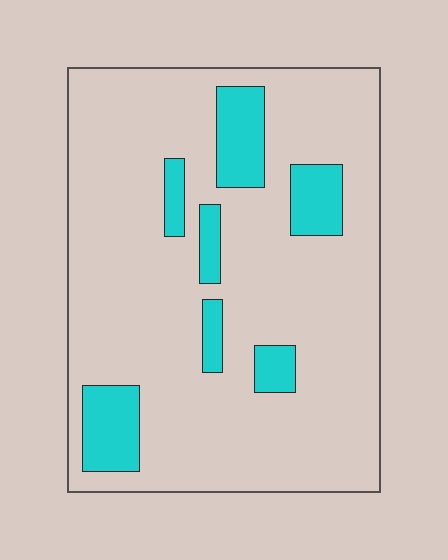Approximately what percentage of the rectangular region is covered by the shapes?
Approximately 15%.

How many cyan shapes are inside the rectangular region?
7.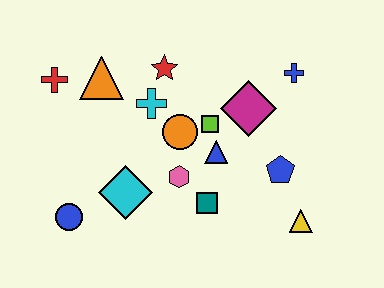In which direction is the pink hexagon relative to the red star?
The pink hexagon is below the red star.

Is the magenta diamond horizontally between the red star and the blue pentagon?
Yes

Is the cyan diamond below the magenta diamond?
Yes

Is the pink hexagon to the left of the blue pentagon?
Yes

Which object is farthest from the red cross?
The yellow triangle is farthest from the red cross.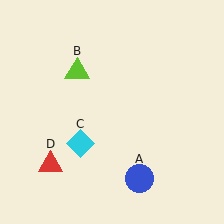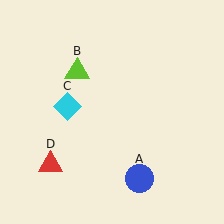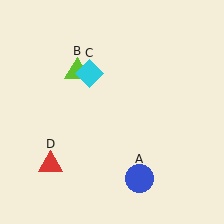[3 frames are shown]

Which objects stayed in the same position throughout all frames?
Blue circle (object A) and lime triangle (object B) and red triangle (object D) remained stationary.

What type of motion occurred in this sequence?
The cyan diamond (object C) rotated clockwise around the center of the scene.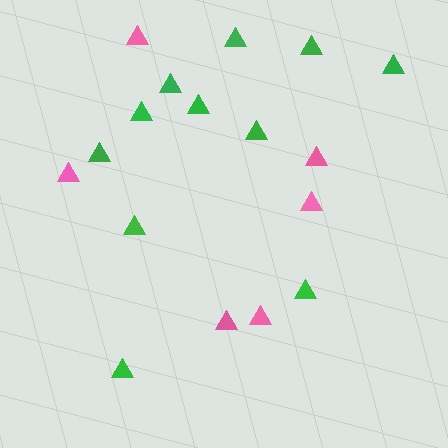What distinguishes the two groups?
There are 2 groups: one group of pink triangles (6) and one group of green triangles (11).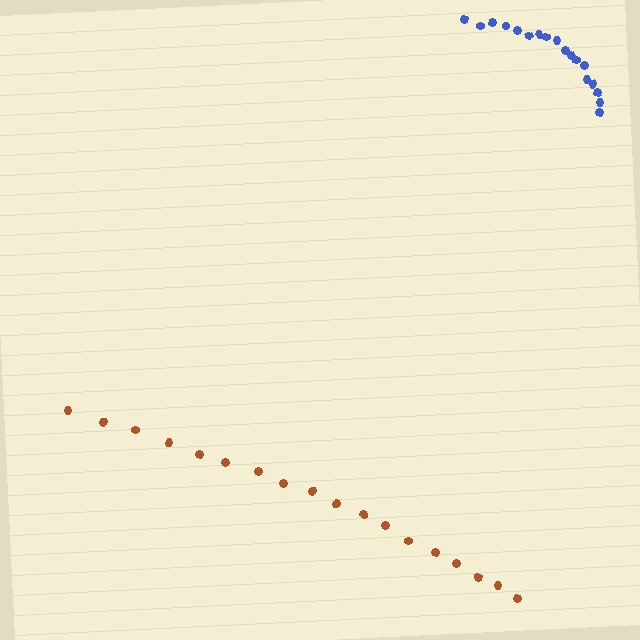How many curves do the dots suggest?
There are 2 distinct paths.